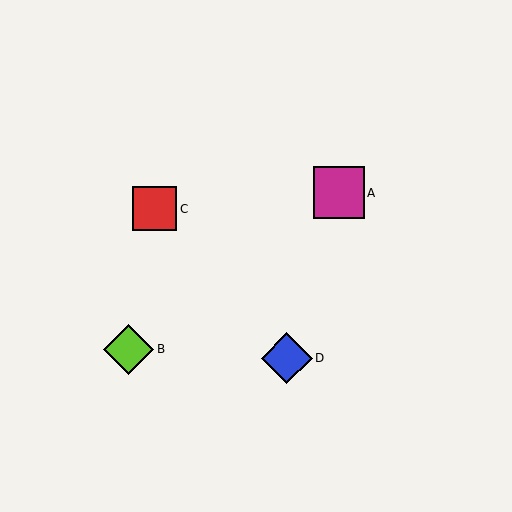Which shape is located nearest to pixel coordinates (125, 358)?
The lime diamond (labeled B) at (129, 349) is nearest to that location.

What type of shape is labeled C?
Shape C is a red square.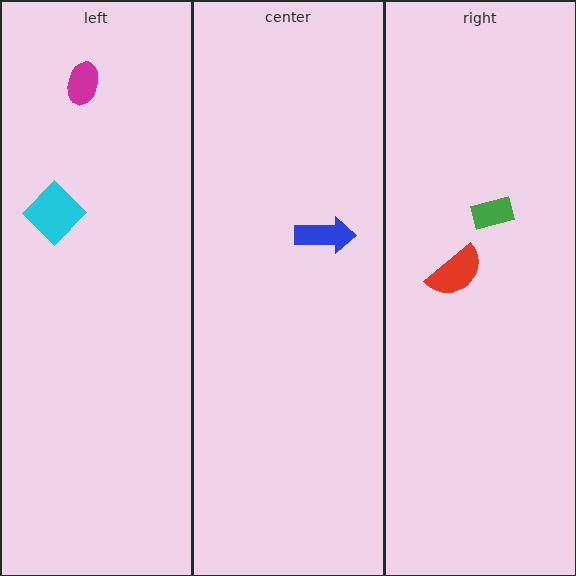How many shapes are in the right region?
2.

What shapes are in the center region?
The blue arrow.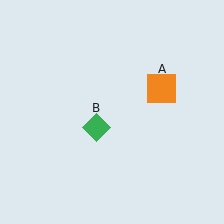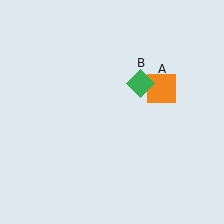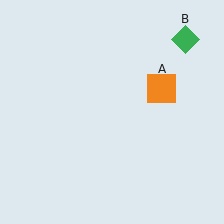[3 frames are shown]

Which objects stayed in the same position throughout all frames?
Orange square (object A) remained stationary.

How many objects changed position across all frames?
1 object changed position: green diamond (object B).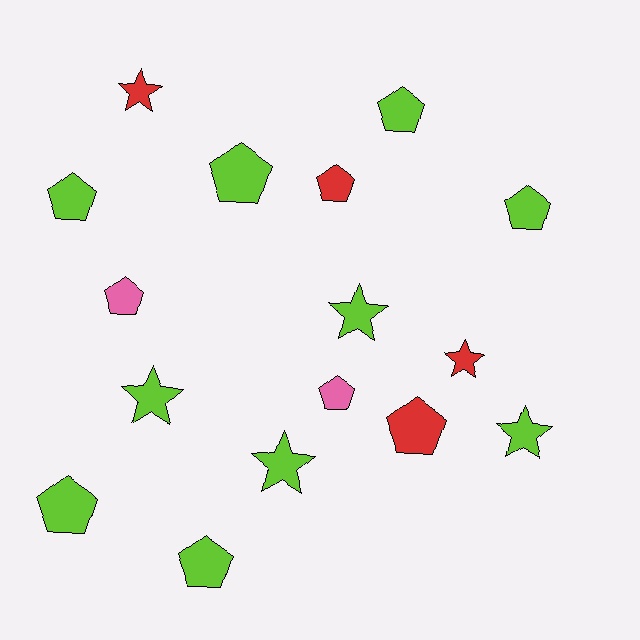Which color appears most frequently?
Lime, with 10 objects.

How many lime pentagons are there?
There are 6 lime pentagons.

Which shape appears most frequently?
Pentagon, with 10 objects.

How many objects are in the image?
There are 16 objects.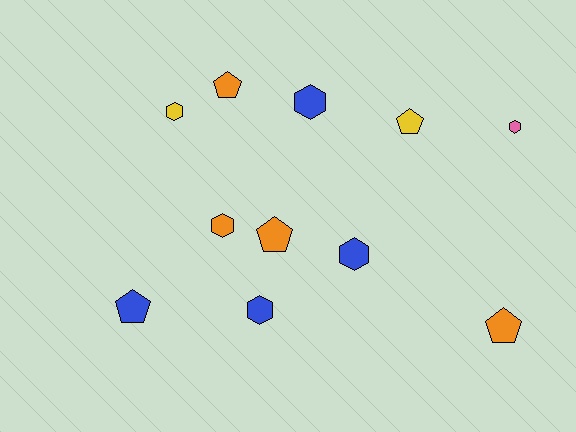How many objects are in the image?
There are 11 objects.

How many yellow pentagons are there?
There is 1 yellow pentagon.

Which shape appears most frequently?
Hexagon, with 6 objects.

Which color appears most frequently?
Blue, with 4 objects.